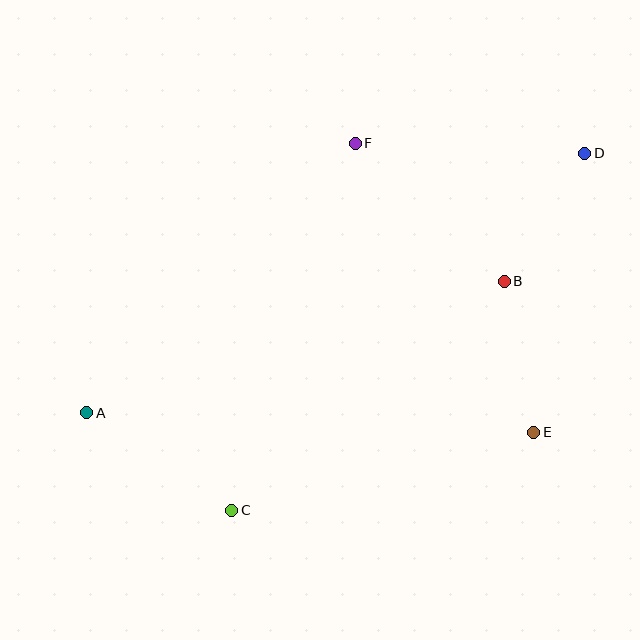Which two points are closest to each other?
Points B and D are closest to each other.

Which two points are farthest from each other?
Points A and D are farthest from each other.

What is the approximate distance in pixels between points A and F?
The distance between A and F is approximately 380 pixels.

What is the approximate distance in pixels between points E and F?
The distance between E and F is approximately 339 pixels.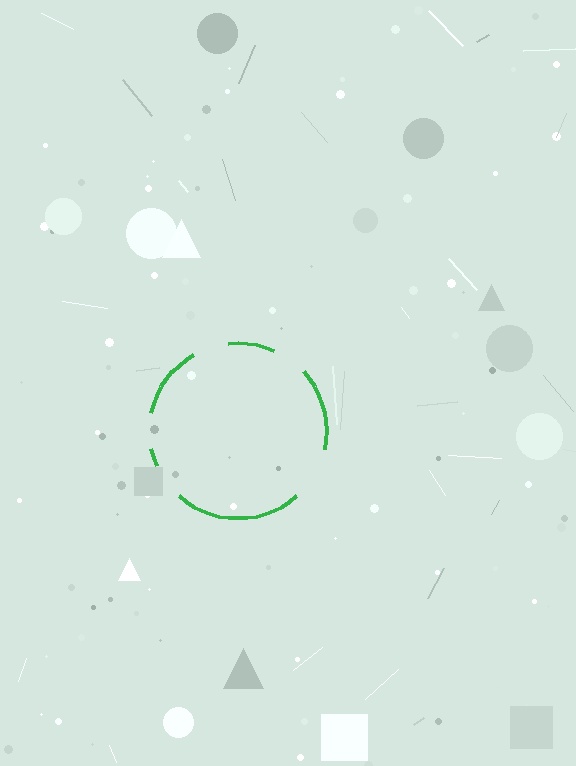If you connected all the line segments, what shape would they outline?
They would outline a circle.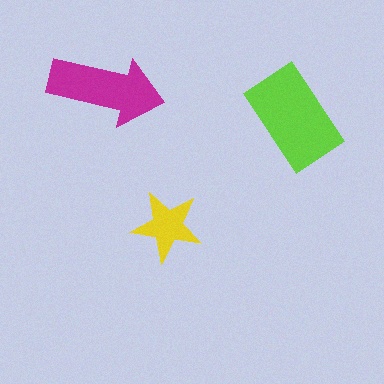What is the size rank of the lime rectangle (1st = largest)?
1st.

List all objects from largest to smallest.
The lime rectangle, the magenta arrow, the yellow star.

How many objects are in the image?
There are 3 objects in the image.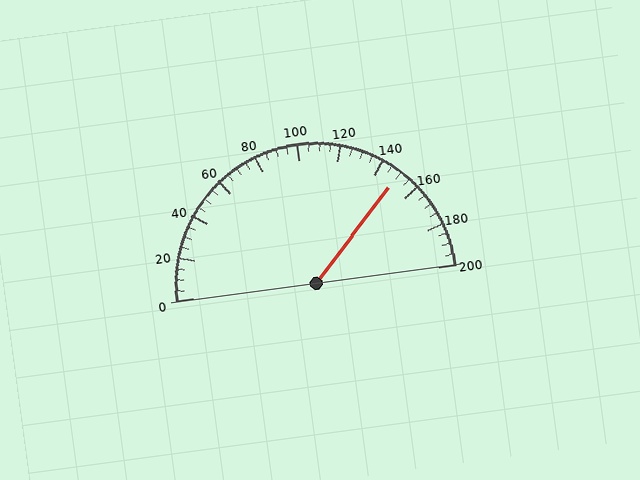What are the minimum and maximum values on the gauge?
The gauge ranges from 0 to 200.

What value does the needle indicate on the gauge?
The needle indicates approximately 150.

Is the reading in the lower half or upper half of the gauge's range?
The reading is in the upper half of the range (0 to 200).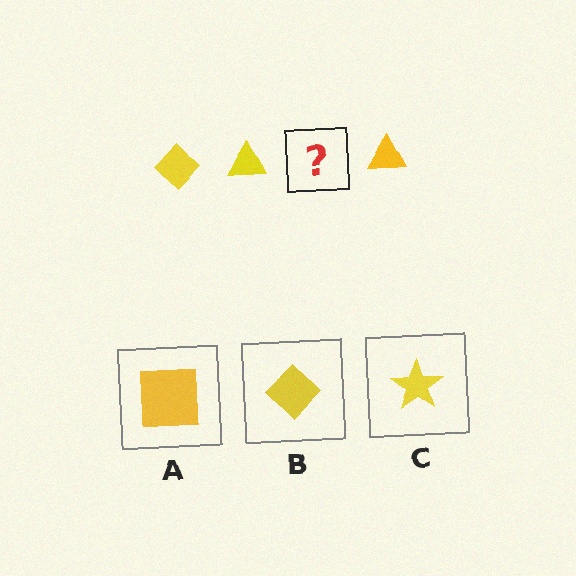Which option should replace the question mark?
Option B.